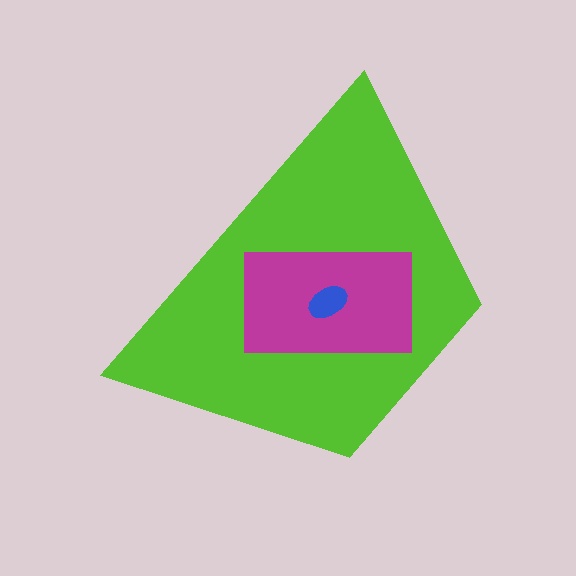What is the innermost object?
The blue ellipse.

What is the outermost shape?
The lime trapezoid.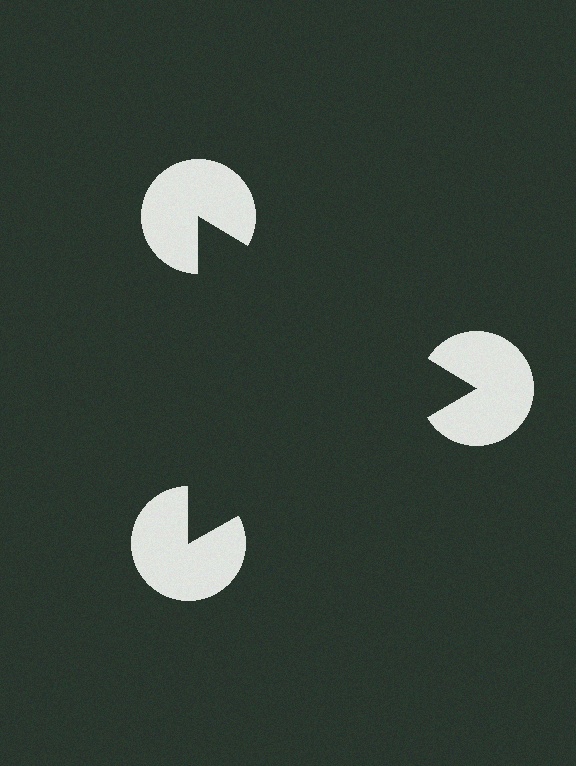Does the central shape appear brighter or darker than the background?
It typically appears slightly darker than the background, even though no actual brightness change is drawn.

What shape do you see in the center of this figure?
An illusory triangle — its edges are inferred from the aligned wedge cuts in the pac-man discs, not physically drawn.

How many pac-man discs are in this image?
There are 3 — one at each vertex of the illusory triangle.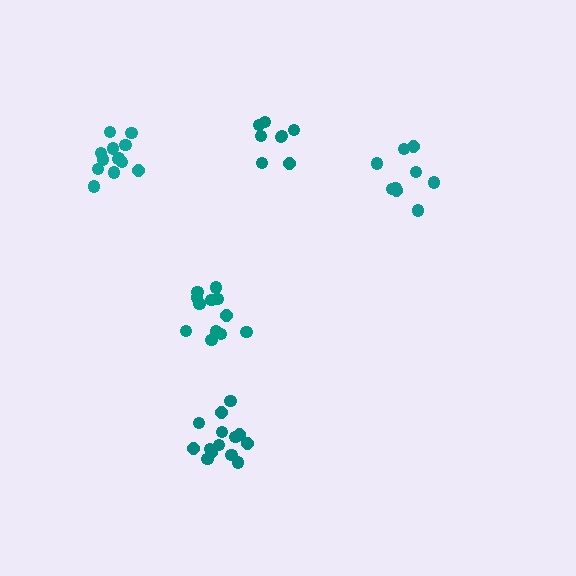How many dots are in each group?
Group 1: 8 dots, Group 2: 14 dots, Group 3: 12 dots, Group 4: 13 dots, Group 5: 9 dots (56 total).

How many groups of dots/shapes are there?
There are 5 groups.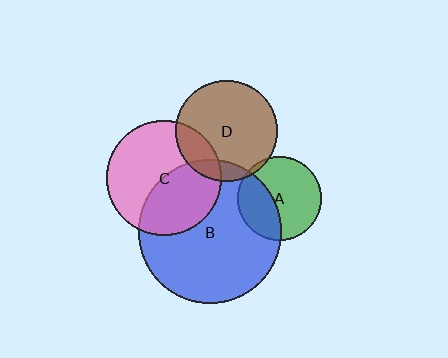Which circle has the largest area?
Circle B (blue).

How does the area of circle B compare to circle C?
Approximately 1.5 times.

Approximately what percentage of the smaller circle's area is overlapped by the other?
Approximately 20%.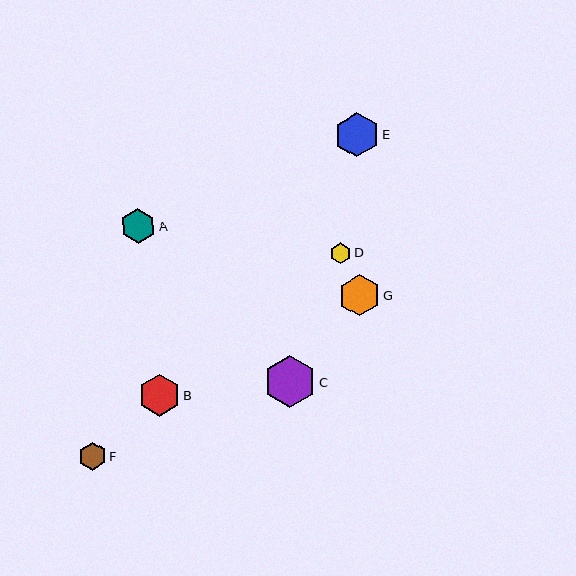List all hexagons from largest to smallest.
From largest to smallest: C, E, B, G, A, F, D.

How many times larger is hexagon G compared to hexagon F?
Hexagon G is approximately 1.5 times the size of hexagon F.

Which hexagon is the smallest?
Hexagon D is the smallest with a size of approximately 21 pixels.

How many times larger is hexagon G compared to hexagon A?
Hexagon G is approximately 1.2 times the size of hexagon A.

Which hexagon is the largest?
Hexagon C is the largest with a size of approximately 52 pixels.